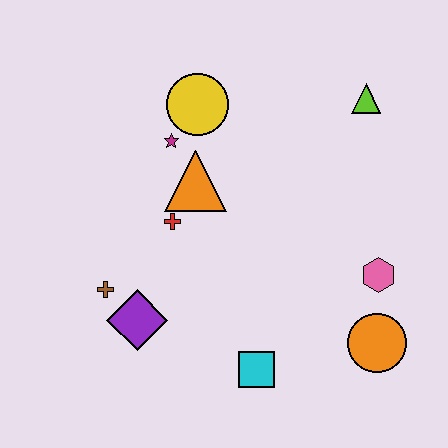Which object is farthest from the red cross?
The orange circle is farthest from the red cross.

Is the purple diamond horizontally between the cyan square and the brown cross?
Yes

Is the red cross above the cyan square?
Yes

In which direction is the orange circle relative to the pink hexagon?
The orange circle is below the pink hexagon.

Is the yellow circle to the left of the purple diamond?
No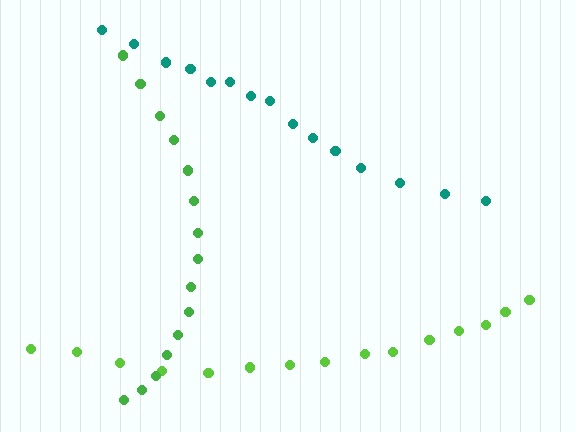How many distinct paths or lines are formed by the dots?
There are 3 distinct paths.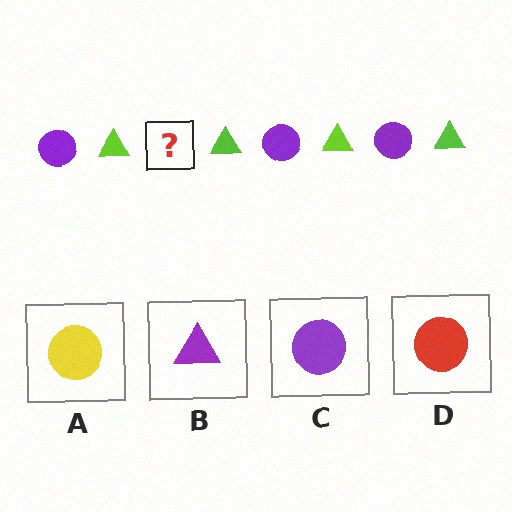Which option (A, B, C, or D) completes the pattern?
C.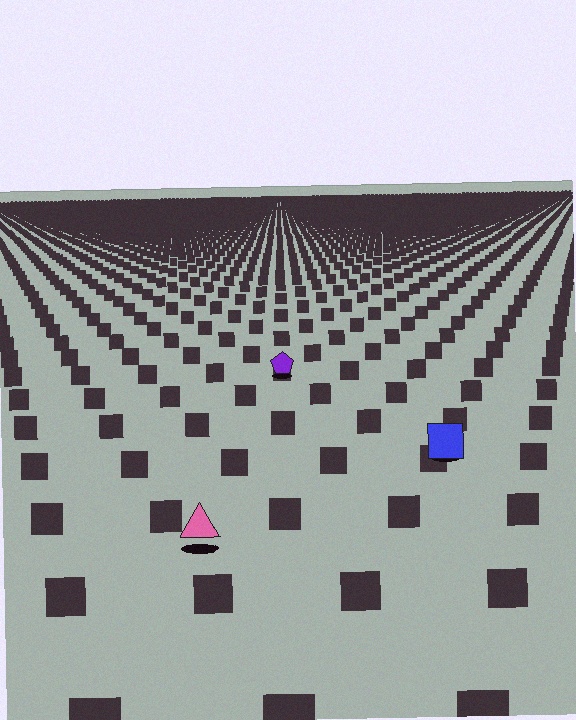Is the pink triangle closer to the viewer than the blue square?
Yes. The pink triangle is closer — you can tell from the texture gradient: the ground texture is coarser near it.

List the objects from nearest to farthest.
From nearest to farthest: the pink triangle, the blue square, the purple pentagon.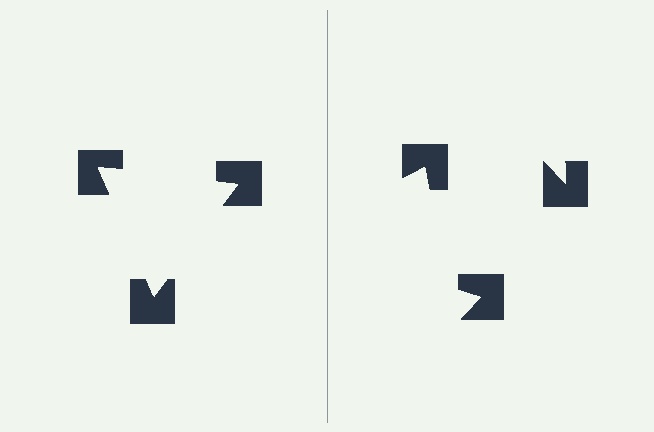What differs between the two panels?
The notched squares are positioned identically on both sides; only the wedge orientations differ. On the left they align to a triangle; on the right they are misaligned.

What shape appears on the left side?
An illusory triangle.